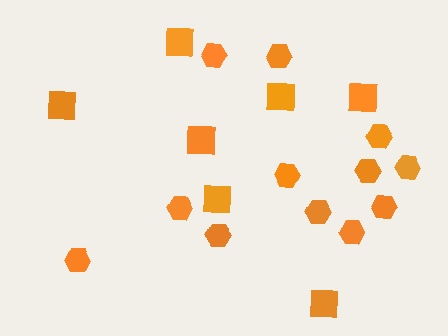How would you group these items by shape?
There are 2 groups: one group of squares (7) and one group of hexagons (12).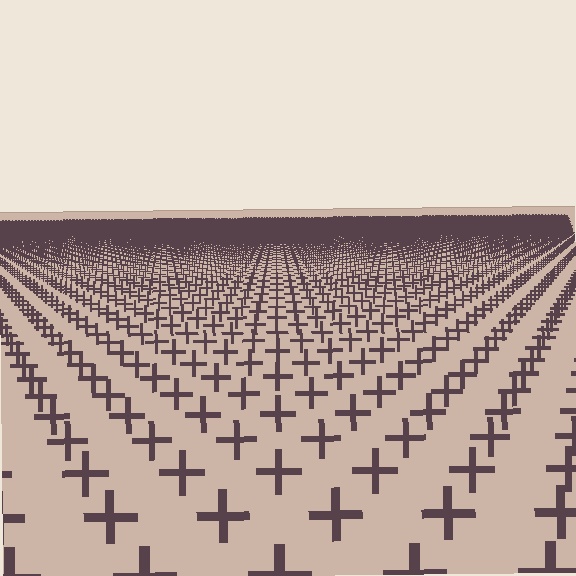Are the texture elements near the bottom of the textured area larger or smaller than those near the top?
Larger. Near the bottom, elements are closer to the viewer and appear at a bigger on-screen size.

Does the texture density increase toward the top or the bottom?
Density increases toward the top.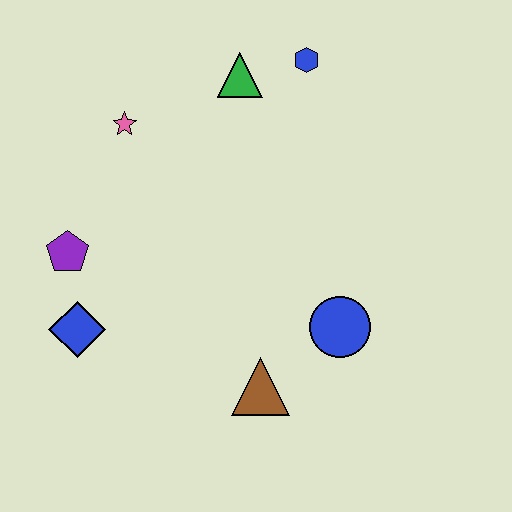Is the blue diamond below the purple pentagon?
Yes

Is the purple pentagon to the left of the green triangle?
Yes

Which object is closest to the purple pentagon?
The blue diamond is closest to the purple pentagon.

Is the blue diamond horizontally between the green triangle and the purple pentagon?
Yes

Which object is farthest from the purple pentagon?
The blue hexagon is farthest from the purple pentagon.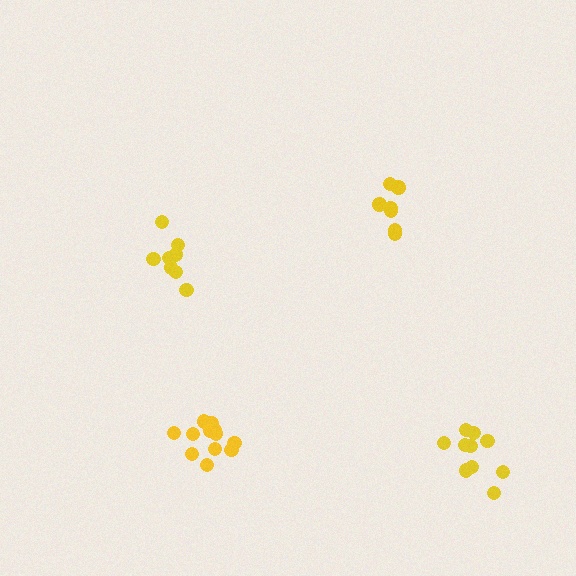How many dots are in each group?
Group 1: 10 dots, Group 2: 12 dots, Group 3: 9 dots, Group 4: 7 dots (38 total).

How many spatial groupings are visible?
There are 4 spatial groupings.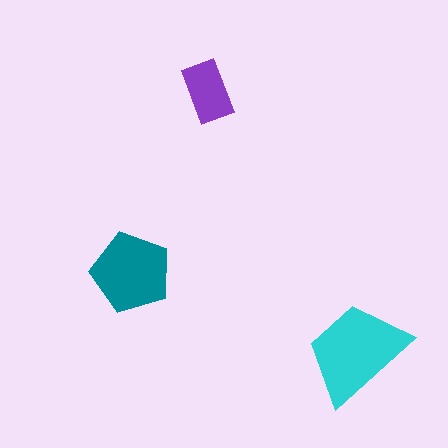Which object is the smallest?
The purple rectangle.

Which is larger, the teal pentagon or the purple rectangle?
The teal pentagon.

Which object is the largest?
The cyan trapezoid.